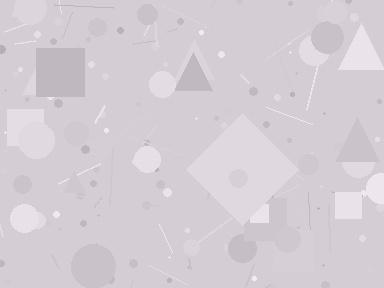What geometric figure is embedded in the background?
A diamond is embedded in the background.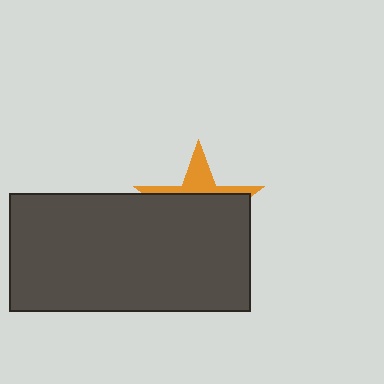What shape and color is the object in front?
The object in front is a dark gray rectangle.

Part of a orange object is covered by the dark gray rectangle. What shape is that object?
It is a star.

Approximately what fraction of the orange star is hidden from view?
Roughly 68% of the orange star is hidden behind the dark gray rectangle.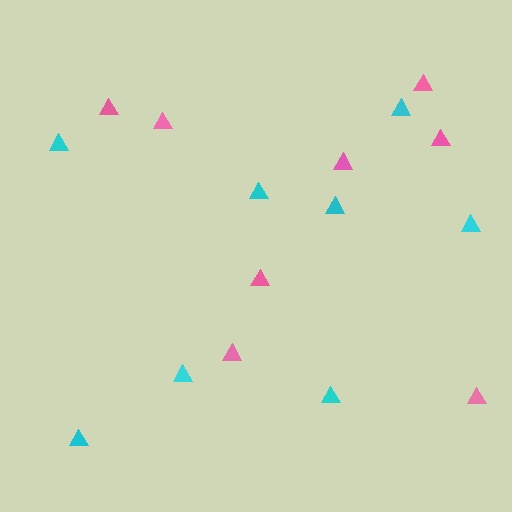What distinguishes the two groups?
There are 2 groups: one group of cyan triangles (8) and one group of pink triangles (8).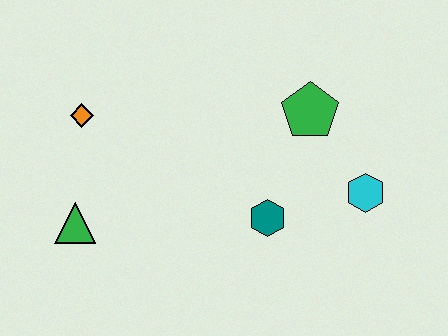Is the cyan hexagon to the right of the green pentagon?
Yes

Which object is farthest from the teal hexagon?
The orange diamond is farthest from the teal hexagon.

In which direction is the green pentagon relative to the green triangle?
The green pentagon is to the right of the green triangle.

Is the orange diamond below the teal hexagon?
No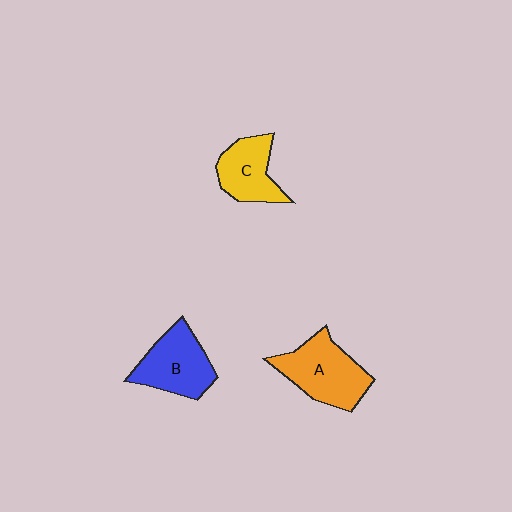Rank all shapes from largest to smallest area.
From largest to smallest: A (orange), B (blue), C (yellow).